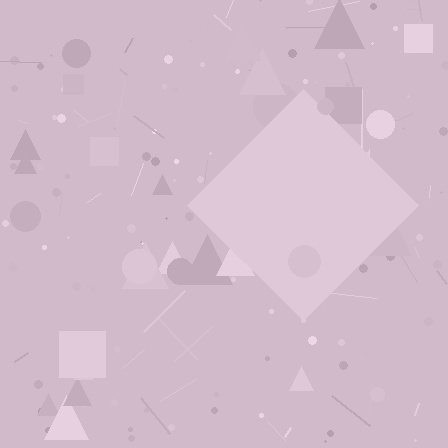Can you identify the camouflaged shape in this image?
The camouflaged shape is a diamond.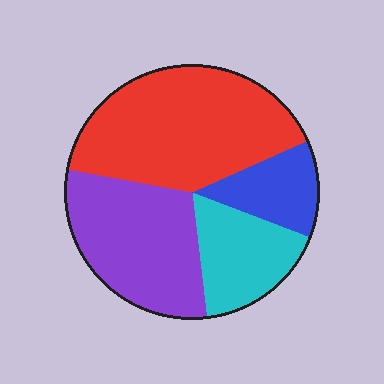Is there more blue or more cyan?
Cyan.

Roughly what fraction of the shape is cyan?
Cyan takes up about one sixth (1/6) of the shape.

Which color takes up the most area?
Red, at roughly 40%.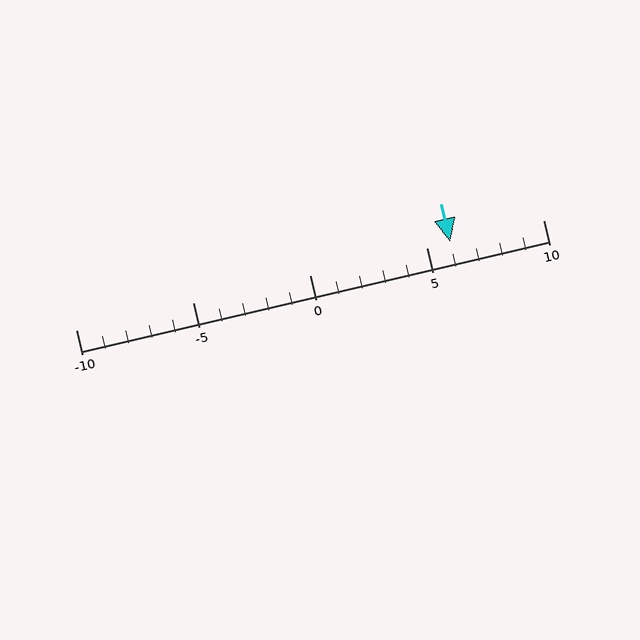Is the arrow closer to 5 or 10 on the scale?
The arrow is closer to 5.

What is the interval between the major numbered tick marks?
The major tick marks are spaced 5 units apart.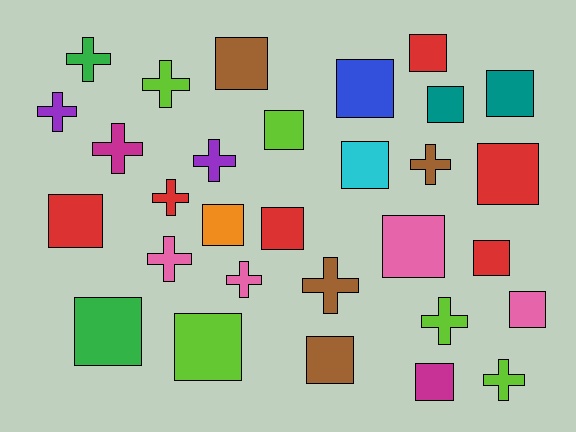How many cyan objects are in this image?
There is 1 cyan object.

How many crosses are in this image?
There are 12 crosses.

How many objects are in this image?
There are 30 objects.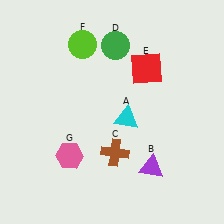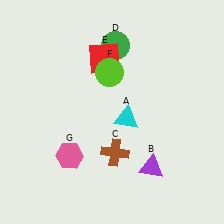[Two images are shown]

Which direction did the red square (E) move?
The red square (E) moved left.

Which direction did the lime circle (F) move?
The lime circle (F) moved down.